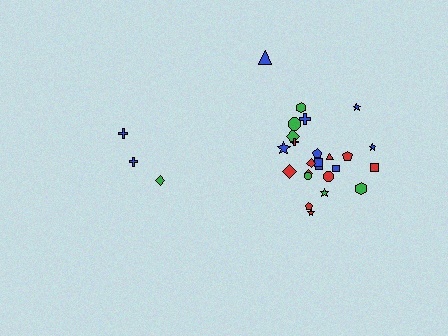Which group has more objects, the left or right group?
The right group.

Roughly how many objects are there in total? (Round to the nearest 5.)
Roughly 30 objects in total.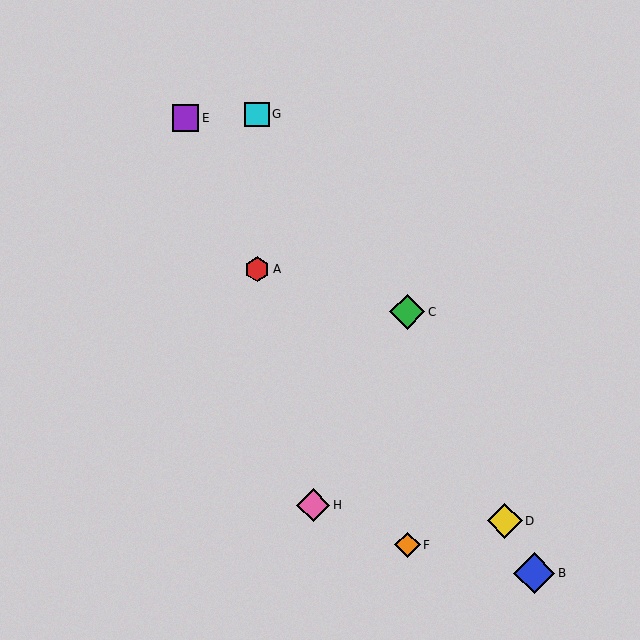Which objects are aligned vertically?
Objects C, F are aligned vertically.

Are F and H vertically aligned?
No, F is at x≈407 and H is at x≈313.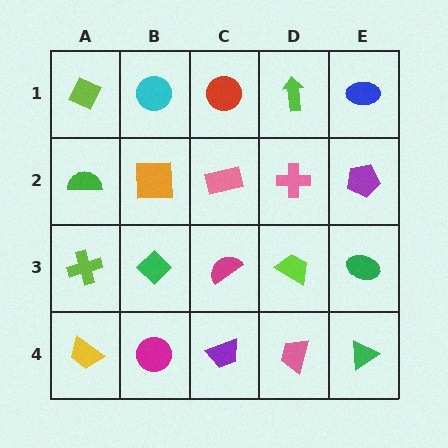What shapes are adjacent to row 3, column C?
A pink rectangle (row 2, column C), a purple trapezoid (row 4, column C), a green diamond (row 3, column B), a lime trapezoid (row 3, column D).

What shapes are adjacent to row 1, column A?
A green semicircle (row 2, column A), a cyan circle (row 1, column B).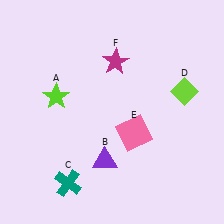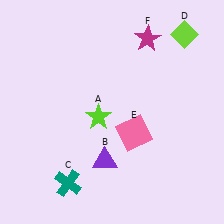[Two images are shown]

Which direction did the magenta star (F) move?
The magenta star (F) moved right.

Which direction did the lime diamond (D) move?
The lime diamond (D) moved up.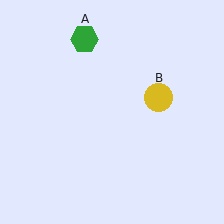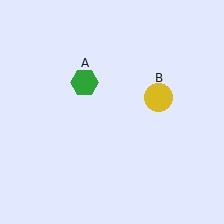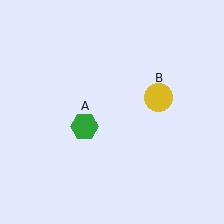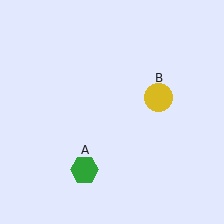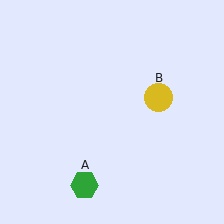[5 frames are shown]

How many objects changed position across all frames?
1 object changed position: green hexagon (object A).